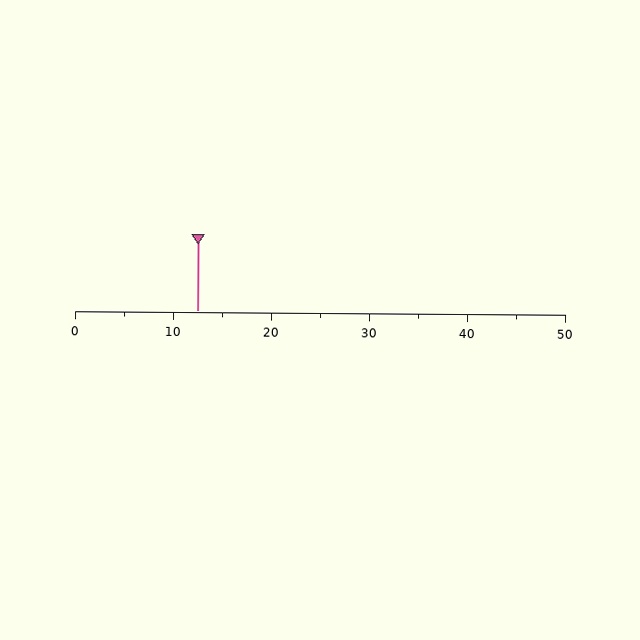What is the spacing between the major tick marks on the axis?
The major ticks are spaced 10 apart.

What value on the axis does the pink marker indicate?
The marker indicates approximately 12.5.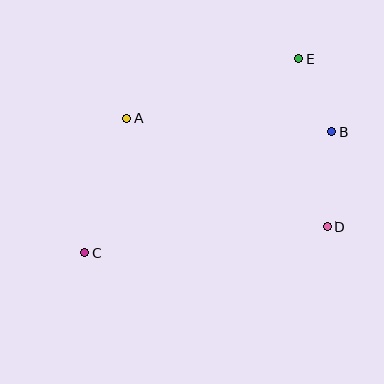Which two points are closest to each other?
Points B and E are closest to each other.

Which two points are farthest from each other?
Points C and E are farthest from each other.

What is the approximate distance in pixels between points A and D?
The distance between A and D is approximately 228 pixels.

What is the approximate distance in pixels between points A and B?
The distance between A and B is approximately 205 pixels.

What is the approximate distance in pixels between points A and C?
The distance between A and C is approximately 141 pixels.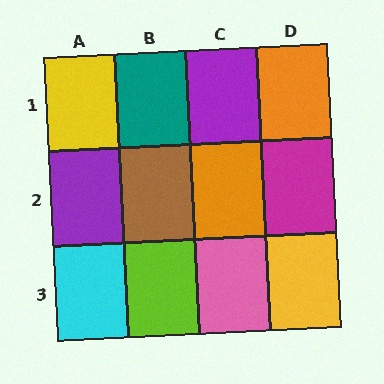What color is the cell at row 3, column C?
Pink.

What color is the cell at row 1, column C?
Purple.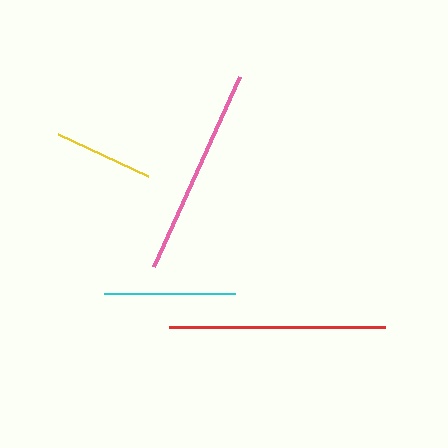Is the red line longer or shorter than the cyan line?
The red line is longer than the cyan line.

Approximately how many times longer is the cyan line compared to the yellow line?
The cyan line is approximately 1.3 times the length of the yellow line.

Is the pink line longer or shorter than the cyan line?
The pink line is longer than the cyan line.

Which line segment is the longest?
The red line is the longest at approximately 215 pixels.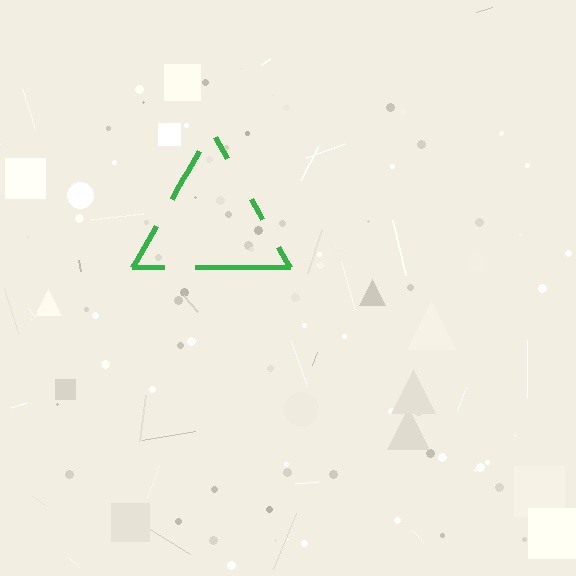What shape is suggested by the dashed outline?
The dashed outline suggests a triangle.